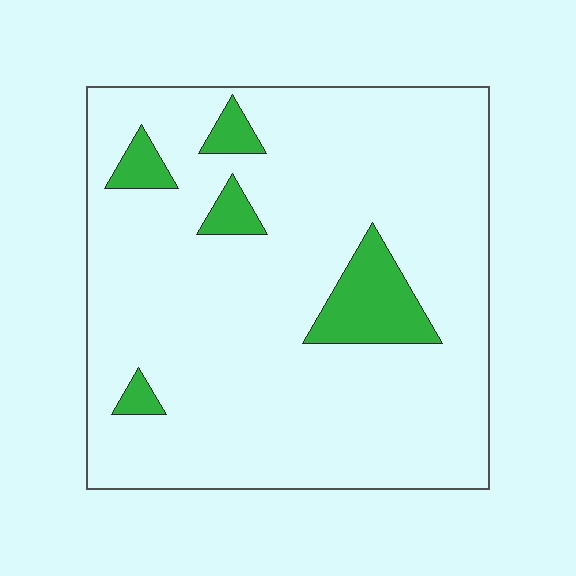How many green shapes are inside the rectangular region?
5.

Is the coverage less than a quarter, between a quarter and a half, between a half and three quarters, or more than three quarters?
Less than a quarter.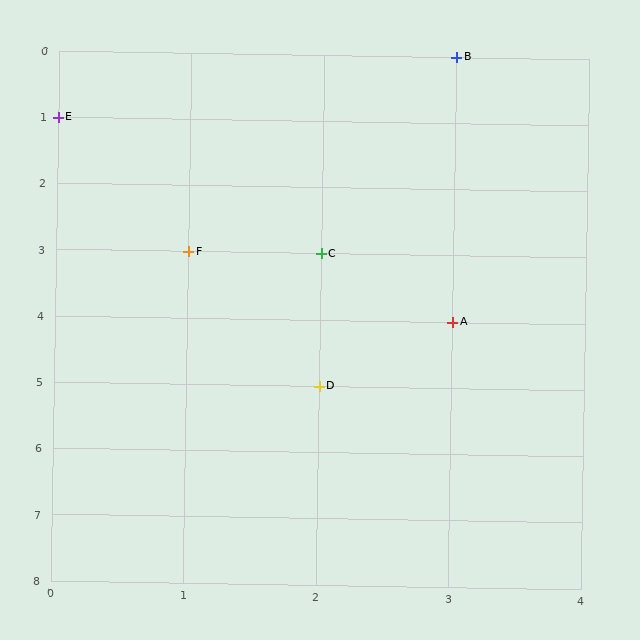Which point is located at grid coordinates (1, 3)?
Point F is at (1, 3).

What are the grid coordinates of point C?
Point C is at grid coordinates (2, 3).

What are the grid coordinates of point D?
Point D is at grid coordinates (2, 5).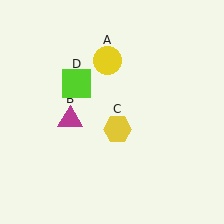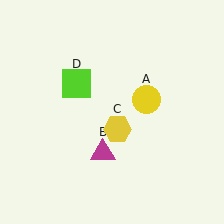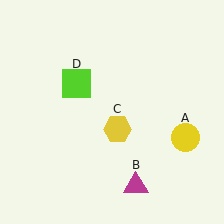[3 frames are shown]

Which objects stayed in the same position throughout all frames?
Yellow hexagon (object C) and lime square (object D) remained stationary.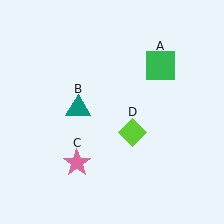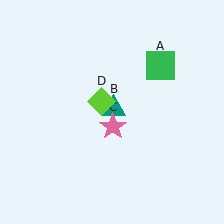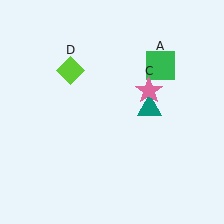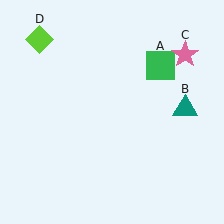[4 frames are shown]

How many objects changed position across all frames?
3 objects changed position: teal triangle (object B), pink star (object C), lime diamond (object D).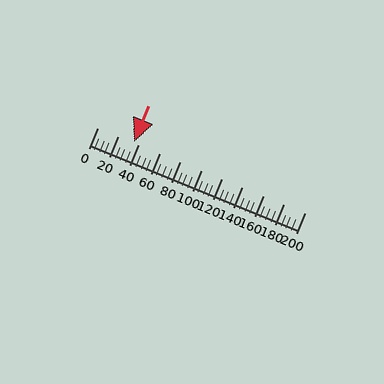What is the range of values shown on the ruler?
The ruler shows values from 0 to 200.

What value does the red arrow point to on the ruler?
The red arrow points to approximately 35.